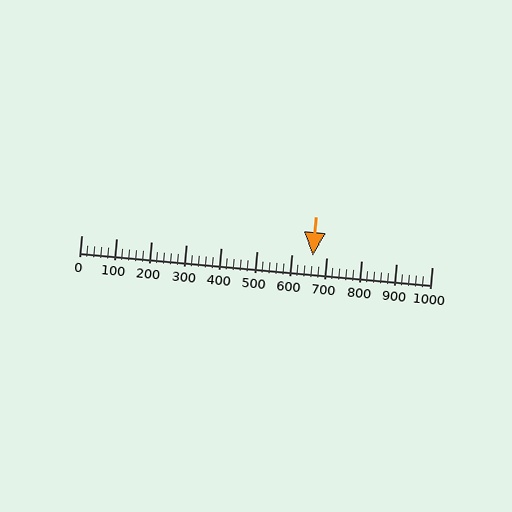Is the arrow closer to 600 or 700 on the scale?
The arrow is closer to 700.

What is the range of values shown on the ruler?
The ruler shows values from 0 to 1000.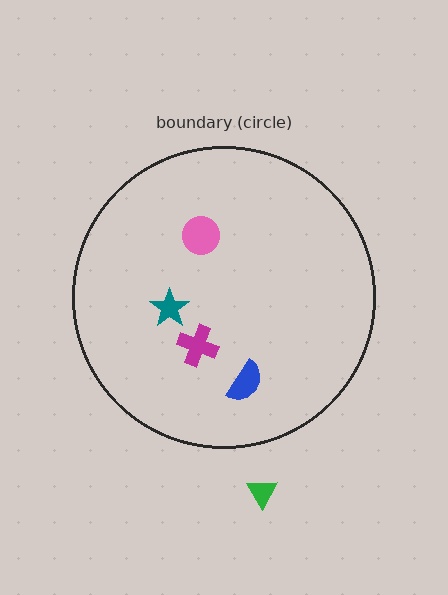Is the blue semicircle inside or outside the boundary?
Inside.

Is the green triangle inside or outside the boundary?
Outside.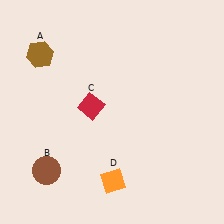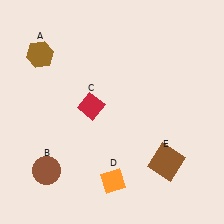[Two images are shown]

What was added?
A brown square (E) was added in Image 2.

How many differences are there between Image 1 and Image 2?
There is 1 difference between the two images.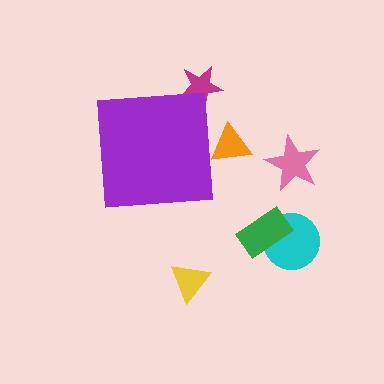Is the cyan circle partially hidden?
No, the cyan circle is fully visible.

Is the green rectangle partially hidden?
No, the green rectangle is fully visible.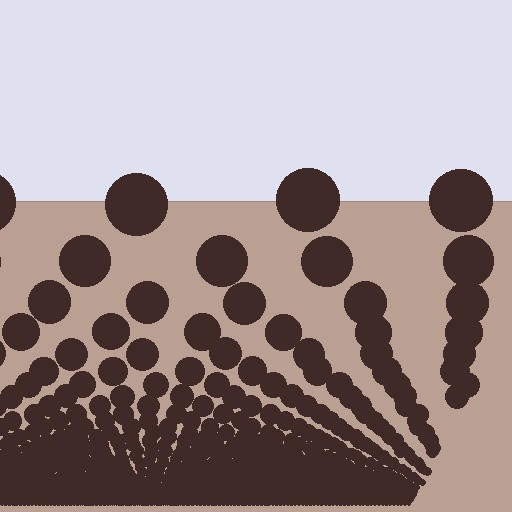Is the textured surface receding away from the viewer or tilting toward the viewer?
The surface appears to tilt toward the viewer. Texture elements get larger and sparser toward the top.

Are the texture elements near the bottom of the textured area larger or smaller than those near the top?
Smaller. The gradient is inverted — elements near the bottom are smaller and denser.